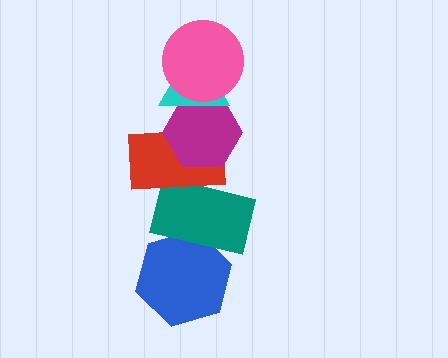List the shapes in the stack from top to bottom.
From top to bottom: the pink circle, the cyan triangle, the magenta hexagon, the red rectangle, the teal rectangle, the blue hexagon.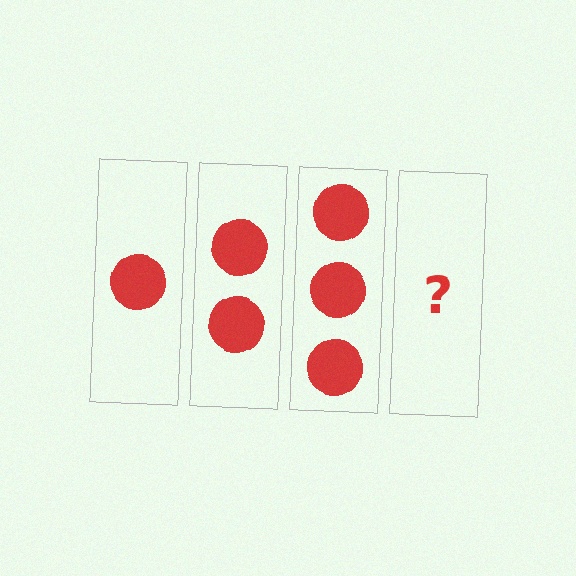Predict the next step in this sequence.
The next step is 4 circles.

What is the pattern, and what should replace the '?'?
The pattern is that each step adds one more circle. The '?' should be 4 circles.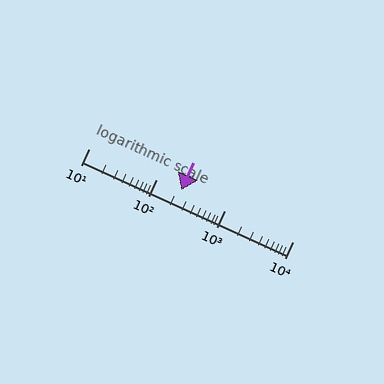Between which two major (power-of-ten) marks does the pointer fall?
The pointer is between 100 and 1000.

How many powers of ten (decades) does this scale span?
The scale spans 3 decades, from 10 to 10000.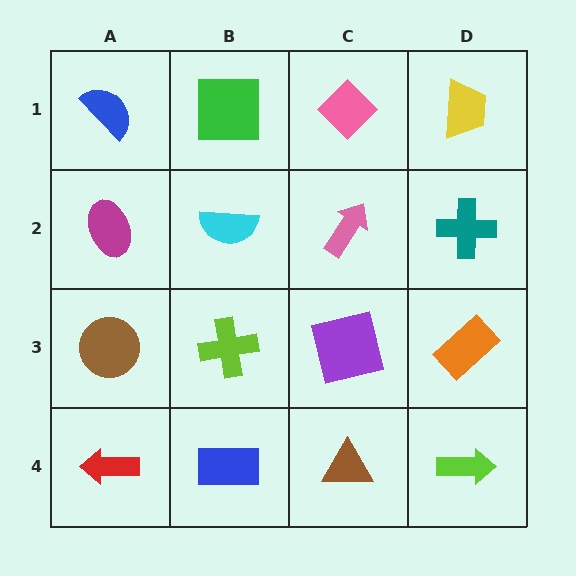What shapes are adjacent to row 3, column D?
A teal cross (row 2, column D), a lime arrow (row 4, column D), a purple square (row 3, column C).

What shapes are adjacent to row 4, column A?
A brown circle (row 3, column A), a blue rectangle (row 4, column B).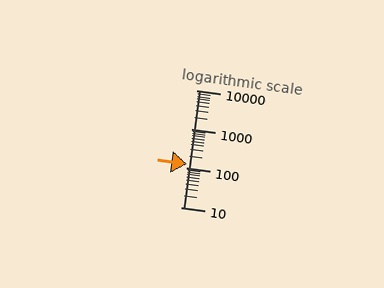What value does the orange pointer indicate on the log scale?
The pointer indicates approximately 130.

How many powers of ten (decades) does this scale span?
The scale spans 3 decades, from 10 to 10000.